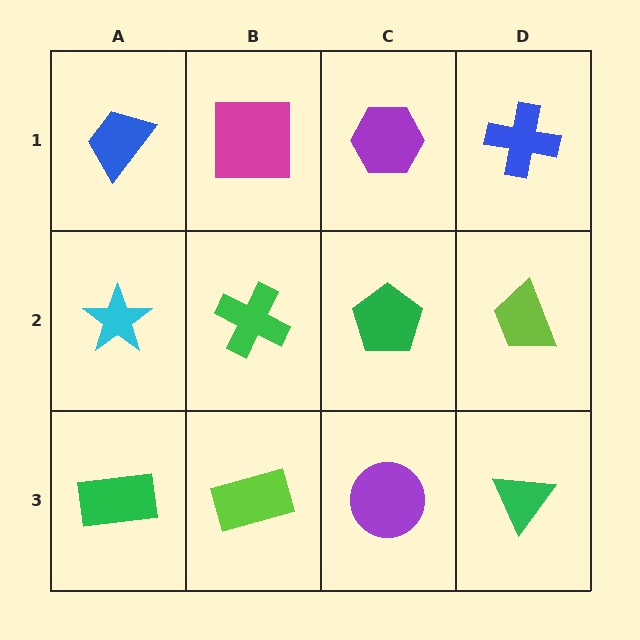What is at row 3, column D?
A green triangle.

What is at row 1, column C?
A purple hexagon.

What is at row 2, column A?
A cyan star.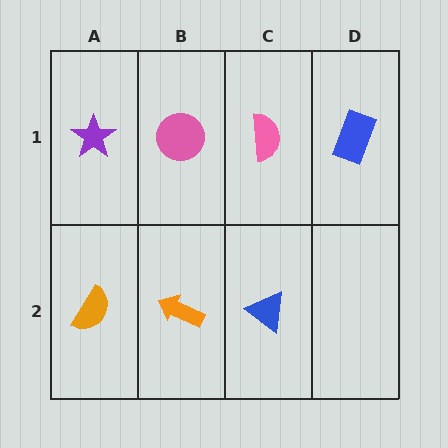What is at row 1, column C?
A pink semicircle.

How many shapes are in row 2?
3 shapes.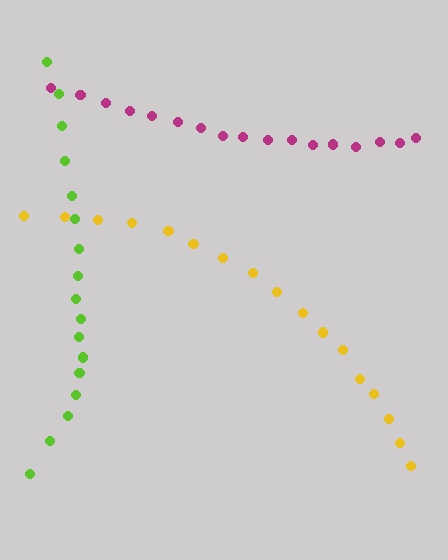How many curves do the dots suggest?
There are 3 distinct paths.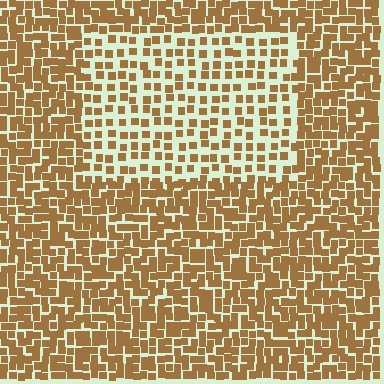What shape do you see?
I see a rectangle.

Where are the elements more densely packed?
The elements are more densely packed outside the rectangle boundary.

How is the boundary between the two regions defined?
The boundary is defined by a change in element density (approximately 2.0x ratio). All elements are the same color, size, and shape.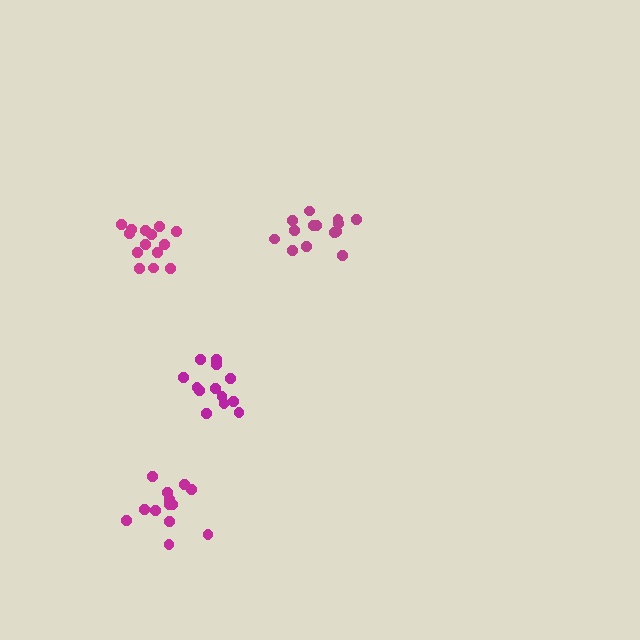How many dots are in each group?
Group 1: 13 dots, Group 2: 13 dots, Group 3: 14 dots, Group 4: 14 dots (54 total).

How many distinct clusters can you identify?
There are 4 distinct clusters.